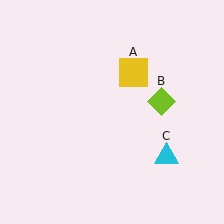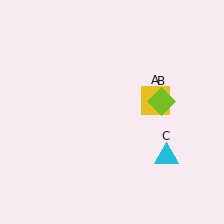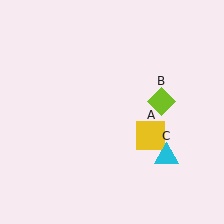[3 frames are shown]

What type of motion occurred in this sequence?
The yellow square (object A) rotated clockwise around the center of the scene.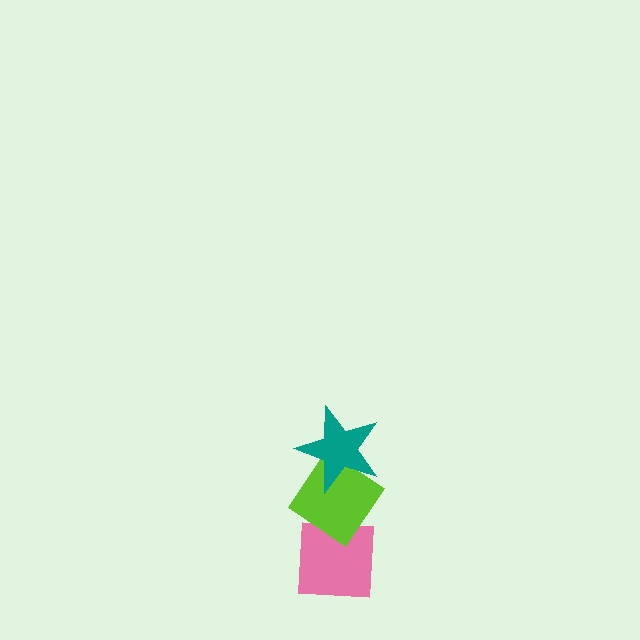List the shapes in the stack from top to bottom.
From top to bottom: the teal star, the lime diamond, the pink square.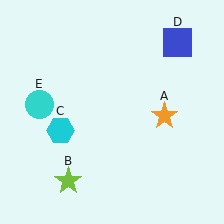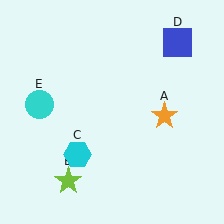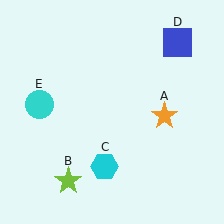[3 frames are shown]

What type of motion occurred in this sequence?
The cyan hexagon (object C) rotated counterclockwise around the center of the scene.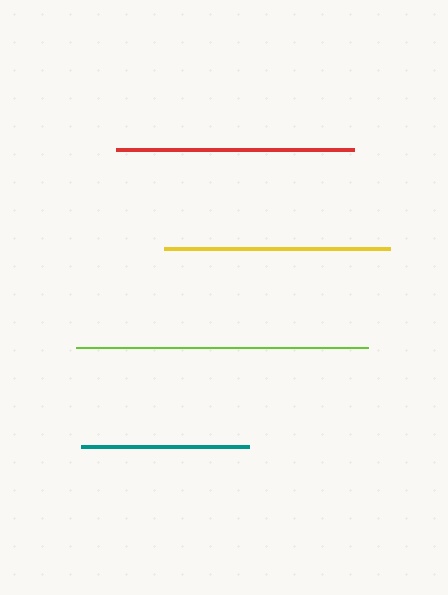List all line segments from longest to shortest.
From longest to shortest: lime, red, yellow, teal.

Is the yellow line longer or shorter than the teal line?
The yellow line is longer than the teal line.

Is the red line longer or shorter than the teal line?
The red line is longer than the teal line.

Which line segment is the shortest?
The teal line is the shortest at approximately 168 pixels.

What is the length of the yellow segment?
The yellow segment is approximately 227 pixels long.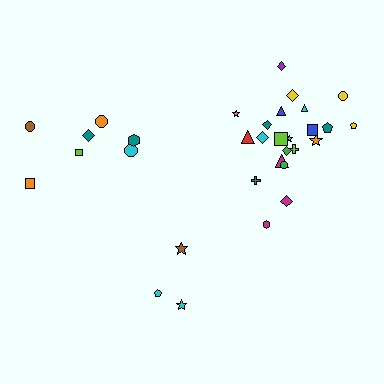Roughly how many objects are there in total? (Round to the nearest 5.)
Roughly 30 objects in total.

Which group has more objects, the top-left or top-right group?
The top-right group.